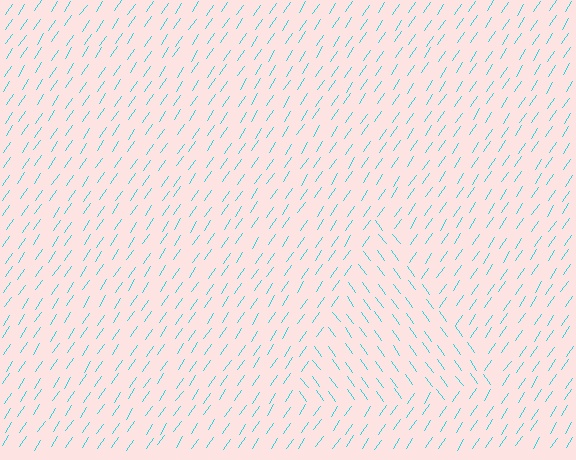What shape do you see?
I see a triangle.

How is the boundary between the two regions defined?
The boundary is defined purely by a change in line orientation (approximately 70 degrees difference). All lines are the same color and thickness.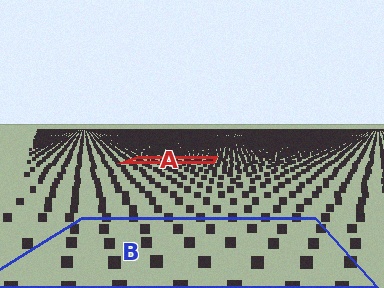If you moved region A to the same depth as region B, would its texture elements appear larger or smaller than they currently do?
They would appear larger. At a closer depth, the same texture elements are projected at a bigger on-screen size.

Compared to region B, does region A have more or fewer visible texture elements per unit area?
Region A has more texture elements per unit area — they are packed more densely because it is farther away.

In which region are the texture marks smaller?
The texture marks are smaller in region A, because it is farther away.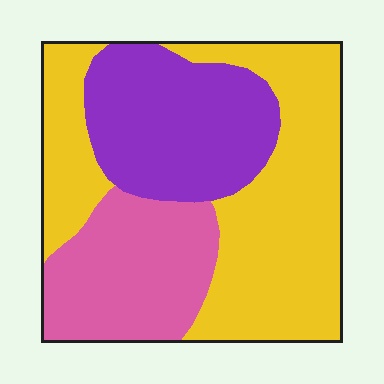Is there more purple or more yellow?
Yellow.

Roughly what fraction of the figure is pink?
Pink takes up about one quarter (1/4) of the figure.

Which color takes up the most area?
Yellow, at roughly 50%.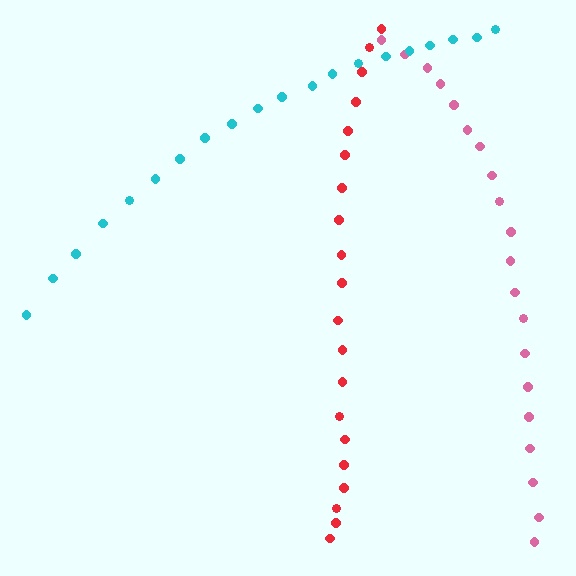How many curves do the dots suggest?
There are 3 distinct paths.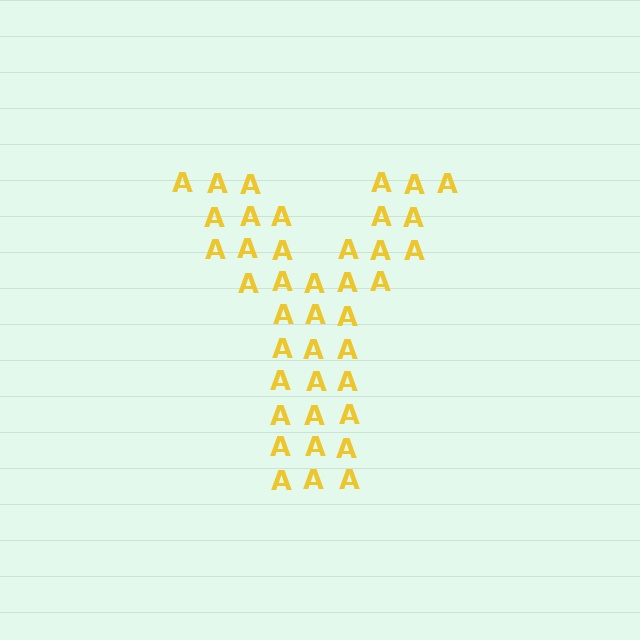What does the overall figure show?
The overall figure shows the letter Y.